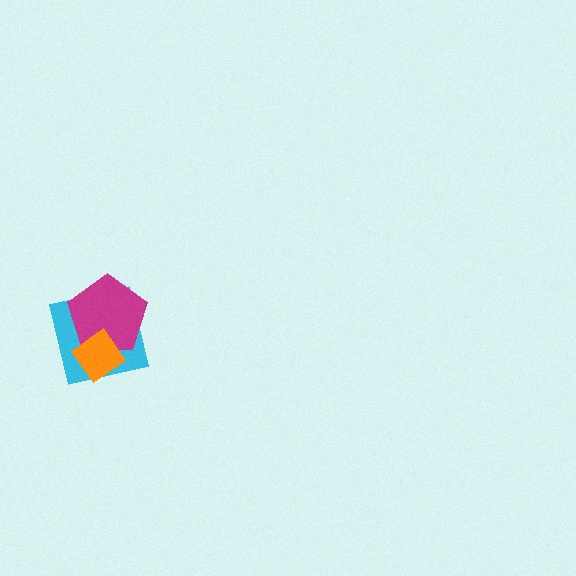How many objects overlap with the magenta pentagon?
2 objects overlap with the magenta pentagon.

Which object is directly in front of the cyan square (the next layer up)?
The magenta pentagon is directly in front of the cyan square.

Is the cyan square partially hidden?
Yes, it is partially covered by another shape.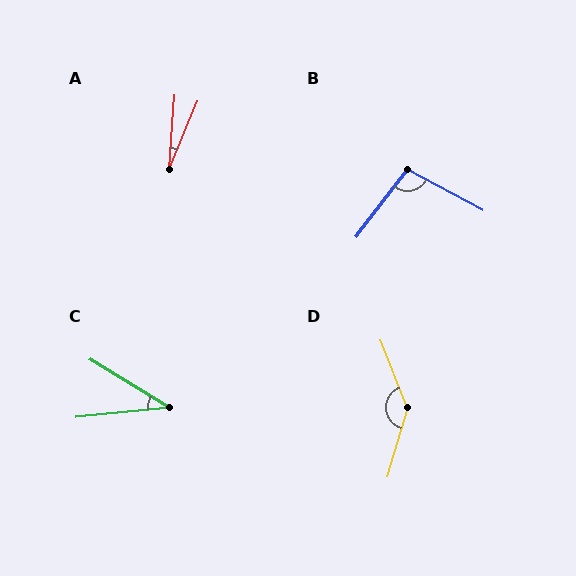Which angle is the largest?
D, at approximately 142 degrees.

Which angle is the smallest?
A, at approximately 18 degrees.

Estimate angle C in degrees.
Approximately 37 degrees.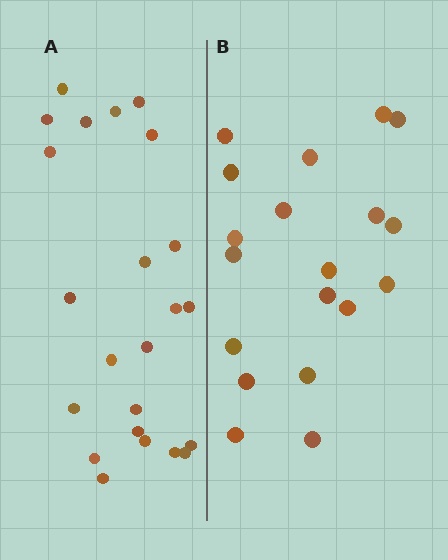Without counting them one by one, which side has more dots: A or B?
Region A (the left region) has more dots.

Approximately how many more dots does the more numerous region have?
Region A has about 4 more dots than region B.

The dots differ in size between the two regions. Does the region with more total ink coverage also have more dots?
No. Region B has more total ink coverage because its dots are larger, but region A actually contains more individual dots. Total area can be misleading — the number of items is what matters here.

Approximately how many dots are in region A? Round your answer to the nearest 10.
About 20 dots. (The exact count is 23, which rounds to 20.)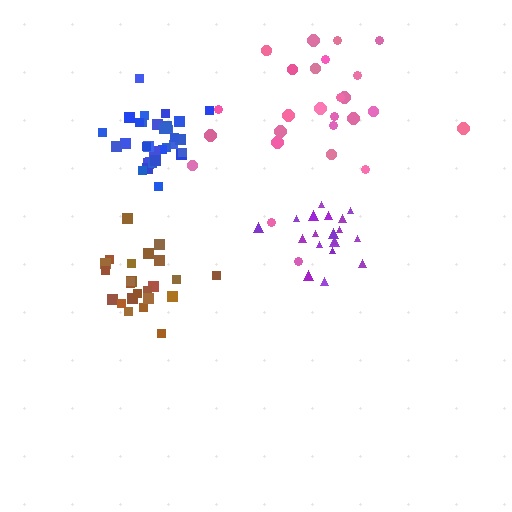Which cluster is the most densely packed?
Blue.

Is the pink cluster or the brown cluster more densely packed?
Brown.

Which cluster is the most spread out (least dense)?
Pink.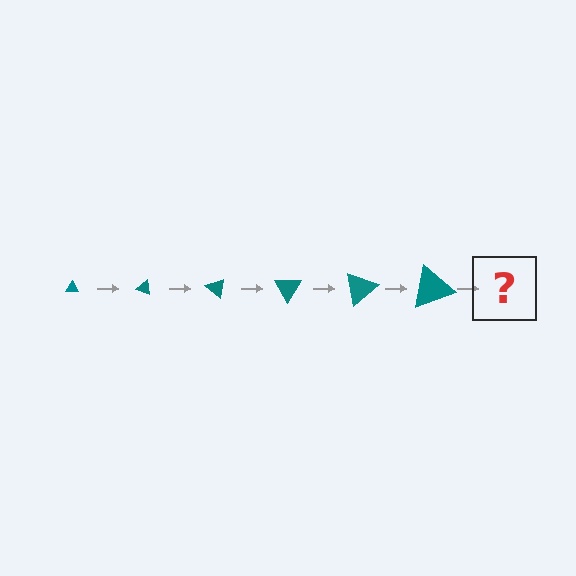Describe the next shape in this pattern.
It should be a triangle, larger than the previous one and rotated 120 degrees from the start.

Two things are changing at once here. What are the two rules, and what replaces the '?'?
The two rules are that the triangle grows larger each step and it rotates 20 degrees each step. The '?' should be a triangle, larger than the previous one and rotated 120 degrees from the start.